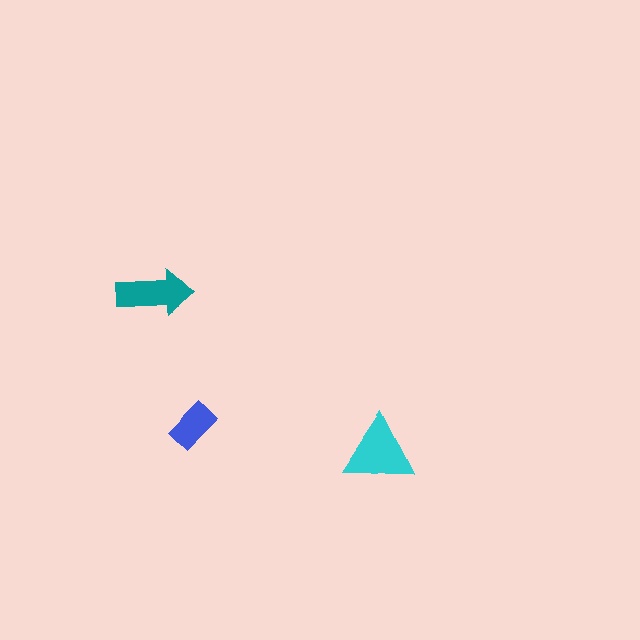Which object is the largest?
The cyan triangle.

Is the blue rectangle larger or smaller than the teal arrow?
Smaller.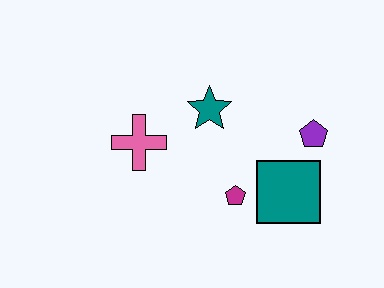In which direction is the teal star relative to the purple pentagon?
The teal star is to the left of the purple pentagon.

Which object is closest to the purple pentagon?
The teal square is closest to the purple pentagon.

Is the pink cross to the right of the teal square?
No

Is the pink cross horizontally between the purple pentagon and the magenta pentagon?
No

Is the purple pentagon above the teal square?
Yes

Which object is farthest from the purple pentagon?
The pink cross is farthest from the purple pentagon.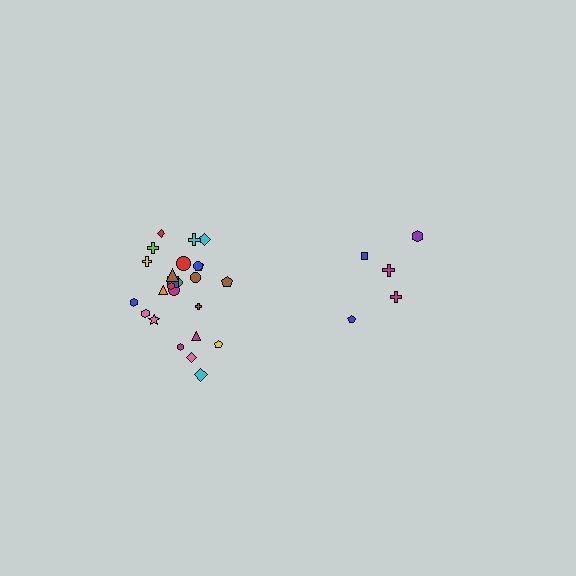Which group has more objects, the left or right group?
The left group.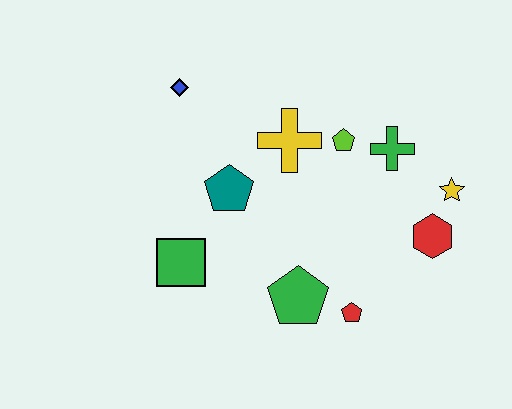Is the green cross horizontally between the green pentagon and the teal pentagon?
No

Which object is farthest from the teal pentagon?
The yellow star is farthest from the teal pentagon.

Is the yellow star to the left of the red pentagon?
No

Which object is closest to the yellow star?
The red hexagon is closest to the yellow star.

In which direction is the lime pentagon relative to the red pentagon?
The lime pentagon is above the red pentagon.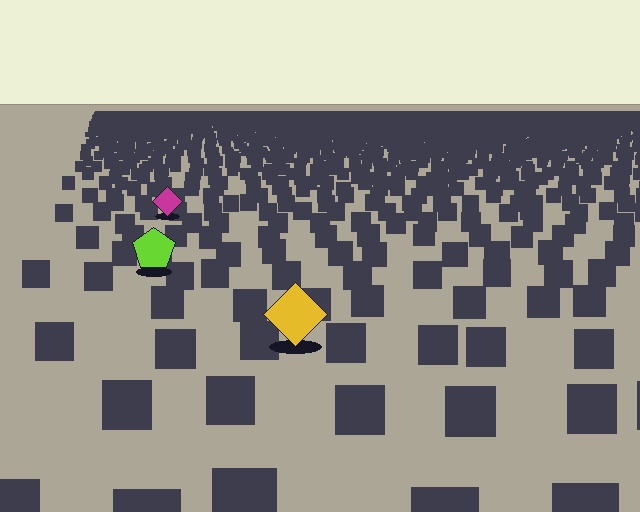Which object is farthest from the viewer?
The magenta diamond is farthest from the viewer. It appears smaller and the ground texture around it is denser.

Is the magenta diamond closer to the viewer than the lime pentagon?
No. The lime pentagon is closer — you can tell from the texture gradient: the ground texture is coarser near it.